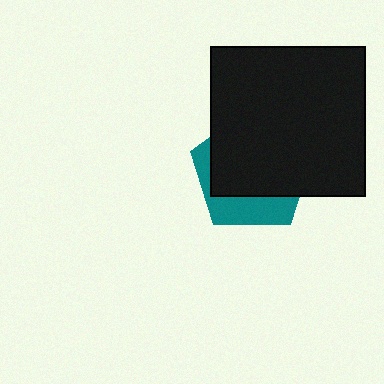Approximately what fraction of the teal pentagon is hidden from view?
Roughly 70% of the teal pentagon is hidden behind the black rectangle.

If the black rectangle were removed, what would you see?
You would see the complete teal pentagon.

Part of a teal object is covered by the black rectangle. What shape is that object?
It is a pentagon.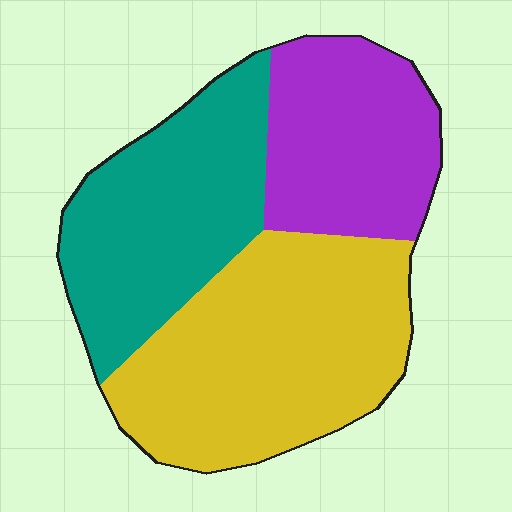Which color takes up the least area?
Purple, at roughly 25%.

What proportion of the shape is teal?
Teal takes up about one third (1/3) of the shape.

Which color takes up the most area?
Yellow, at roughly 40%.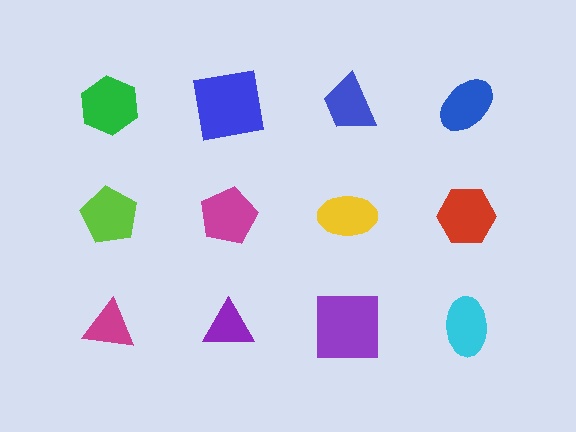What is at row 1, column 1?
A green hexagon.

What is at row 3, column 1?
A magenta triangle.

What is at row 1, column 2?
A blue square.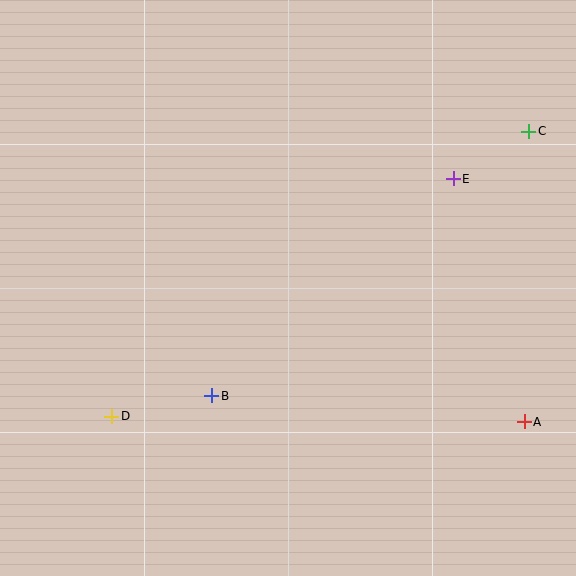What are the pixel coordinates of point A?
Point A is at (524, 422).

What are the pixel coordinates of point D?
Point D is at (112, 416).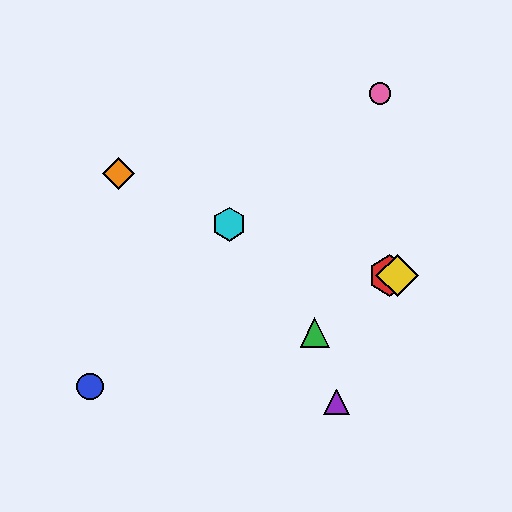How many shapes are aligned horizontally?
2 shapes (the red hexagon, the yellow diamond) are aligned horizontally.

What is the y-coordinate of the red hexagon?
The red hexagon is at y≈275.